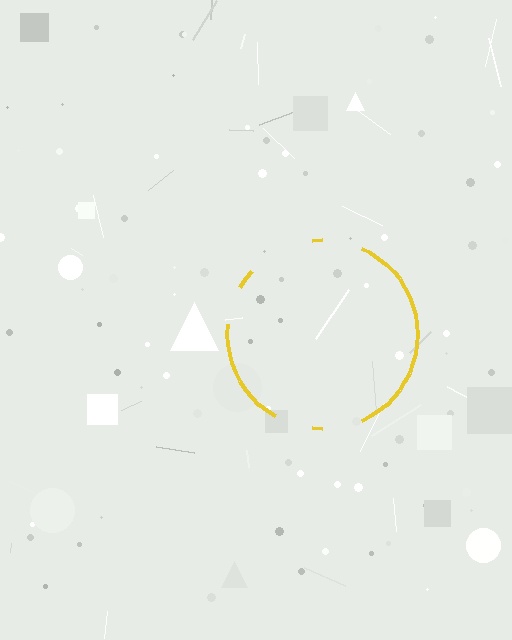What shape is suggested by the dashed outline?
The dashed outline suggests a circle.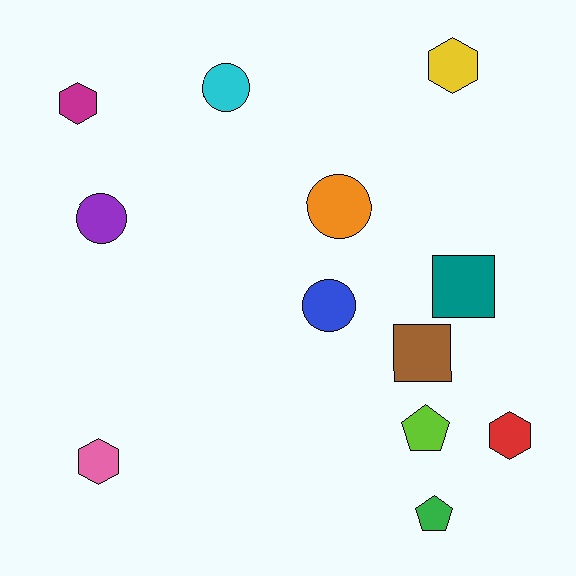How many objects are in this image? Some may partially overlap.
There are 12 objects.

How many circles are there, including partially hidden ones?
There are 4 circles.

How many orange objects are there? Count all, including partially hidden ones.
There is 1 orange object.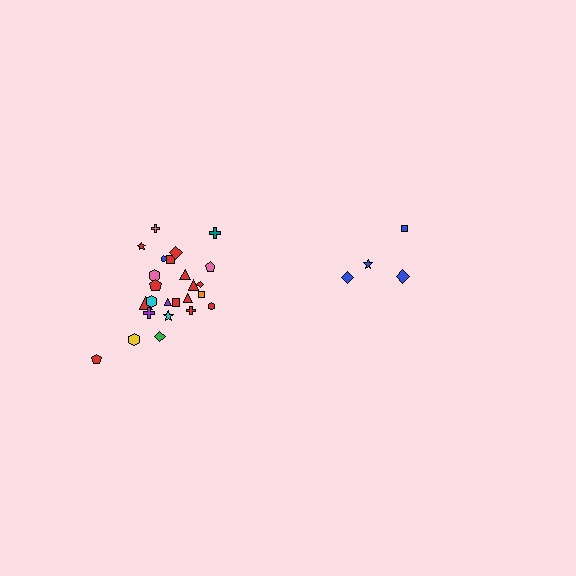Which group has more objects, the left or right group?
The left group.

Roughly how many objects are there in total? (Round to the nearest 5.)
Roughly 30 objects in total.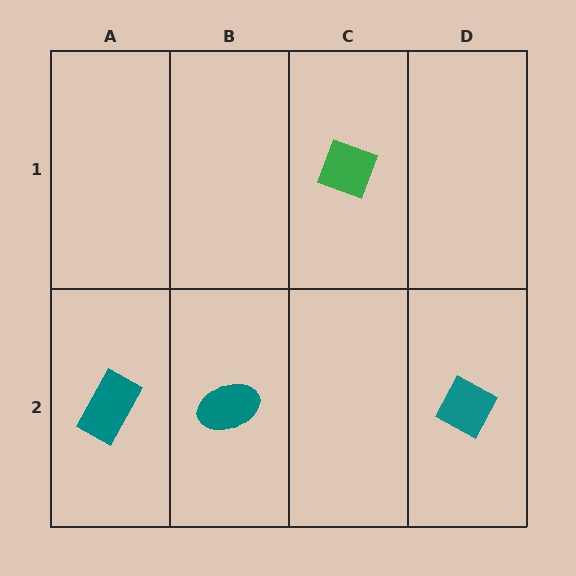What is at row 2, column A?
A teal rectangle.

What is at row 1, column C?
A green diamond.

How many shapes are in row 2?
3 shapes.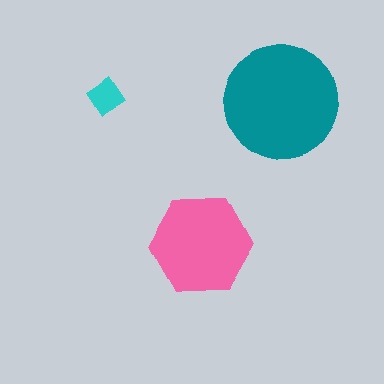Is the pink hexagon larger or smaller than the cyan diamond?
Larger.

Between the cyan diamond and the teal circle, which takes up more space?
The teal circle.